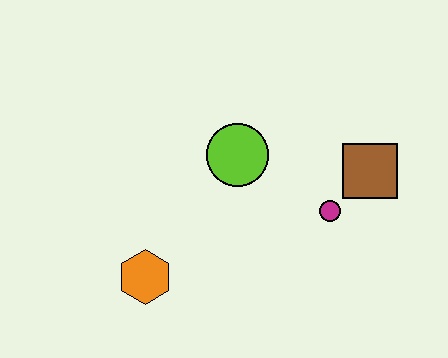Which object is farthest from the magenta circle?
The orange hexagon is farthest from the magenta circle.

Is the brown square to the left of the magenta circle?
No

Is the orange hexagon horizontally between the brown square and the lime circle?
No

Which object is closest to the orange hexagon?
The lime circle is closest to the orange hexagon.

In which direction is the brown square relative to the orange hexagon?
The brown square is to the right of the orange hexagon.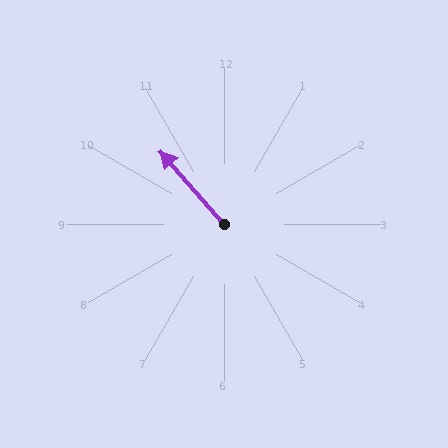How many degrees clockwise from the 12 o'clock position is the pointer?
Approximately 319 degrees.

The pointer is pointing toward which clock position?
Roughly 11 o'clock.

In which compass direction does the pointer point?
Northwest.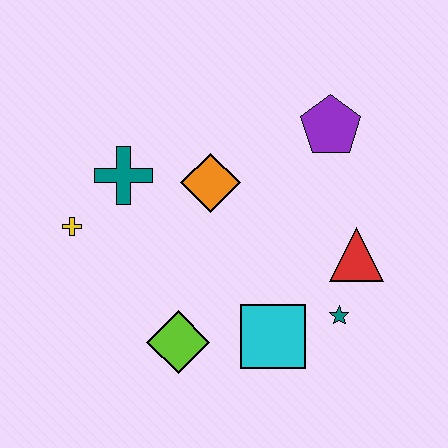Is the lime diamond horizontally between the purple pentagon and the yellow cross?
Yes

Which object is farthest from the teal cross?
The teal star is farthest from the teal cross.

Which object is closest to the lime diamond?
The cyan square is closest to the lime diamond.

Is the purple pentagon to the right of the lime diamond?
Yes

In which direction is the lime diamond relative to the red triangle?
The lime diamond is to the left of the red triangle.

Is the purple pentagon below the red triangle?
No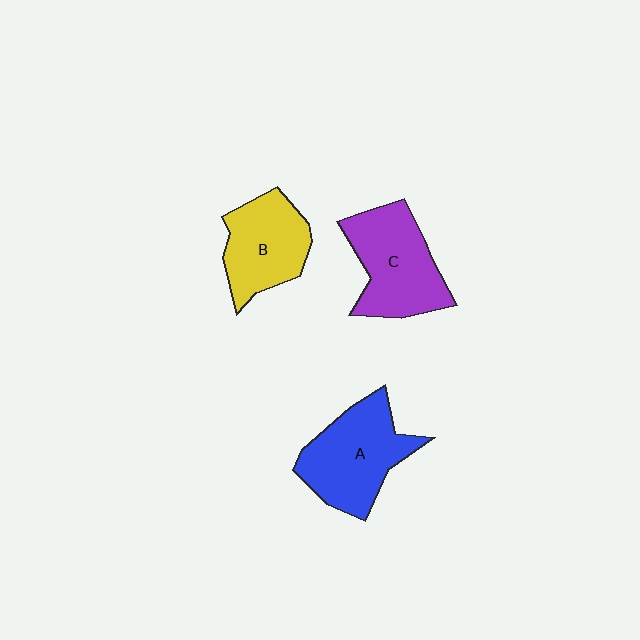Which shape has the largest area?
Shape A (blue).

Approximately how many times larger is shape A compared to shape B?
Approximately 1.2 times.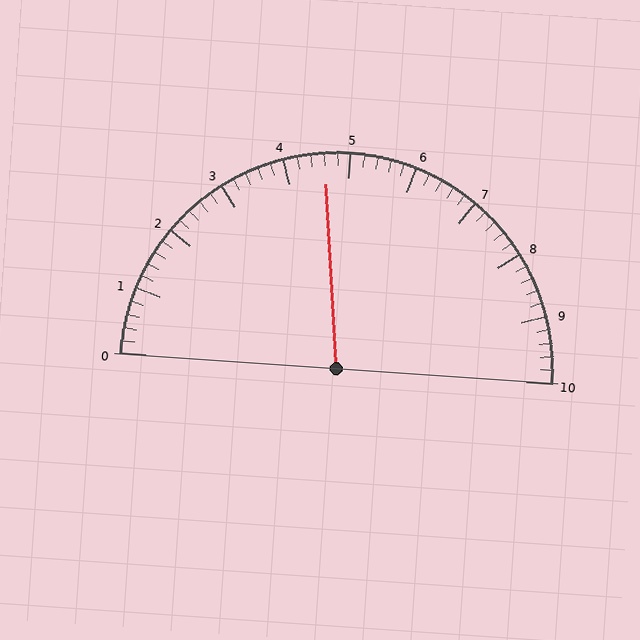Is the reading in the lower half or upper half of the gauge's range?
The reading is in the lower half of the range (0 to 10).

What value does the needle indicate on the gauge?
The needle indicates approximately 4.6.